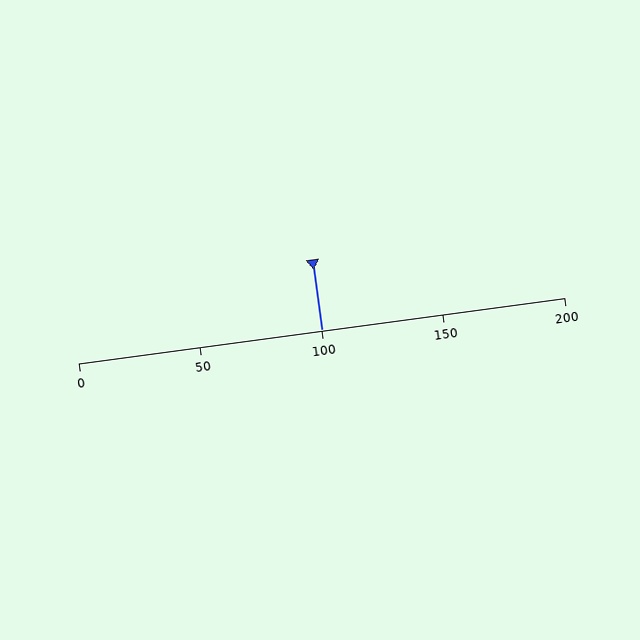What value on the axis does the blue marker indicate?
The marker indicates approximately 100.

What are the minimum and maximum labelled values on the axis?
The axis runs from 0 to 200.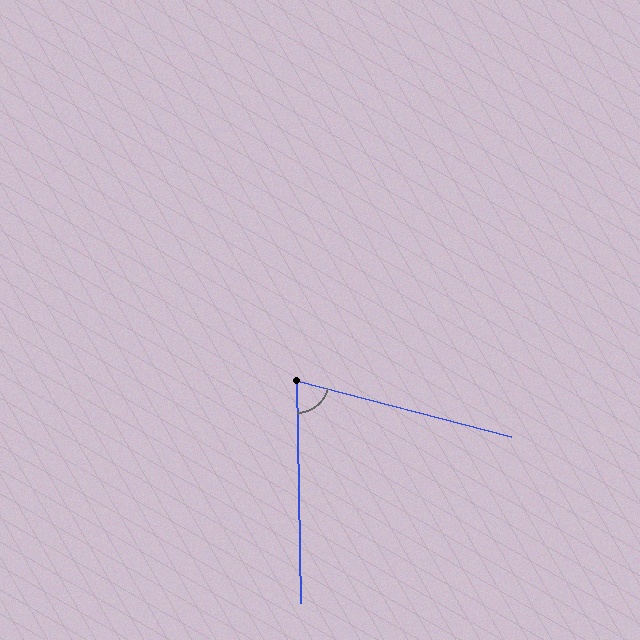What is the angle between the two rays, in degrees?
Approximately 74 degrees.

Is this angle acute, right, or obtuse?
It is acute.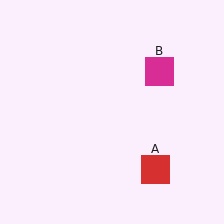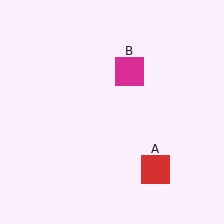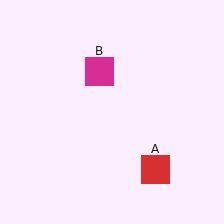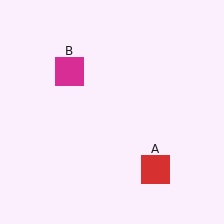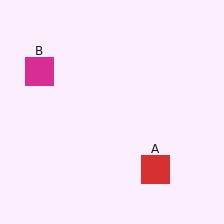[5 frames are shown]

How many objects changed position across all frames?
1 object changed position: magenta square (object B).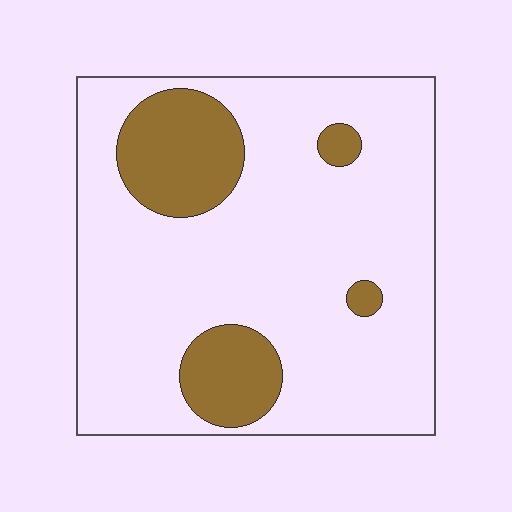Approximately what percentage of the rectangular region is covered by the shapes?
Approximately 20%.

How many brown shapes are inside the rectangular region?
4.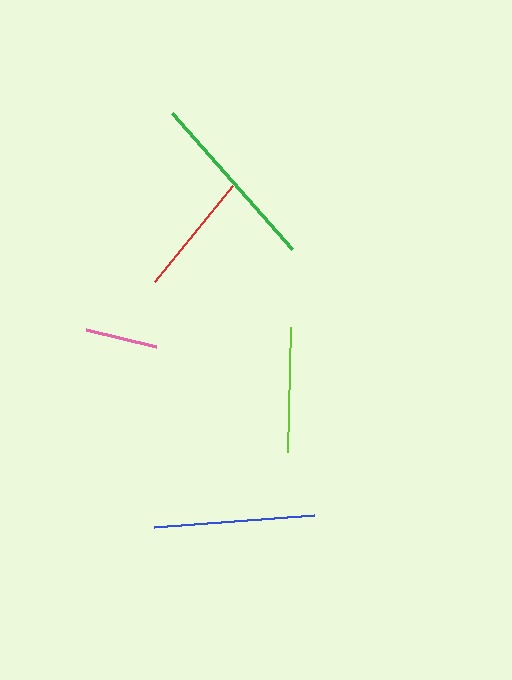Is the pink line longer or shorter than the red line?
The red line is longer than the pink line.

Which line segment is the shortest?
The pink line is the shortest at approximately 72 pixels.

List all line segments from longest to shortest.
From longest to shortest: green, blue, lime, red, pink.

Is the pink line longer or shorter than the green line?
The green line is longer than the pink line.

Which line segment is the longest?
The green line is the longest at approximately 182 pixels.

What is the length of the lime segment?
The lime segment is approximately 125 pixels long.